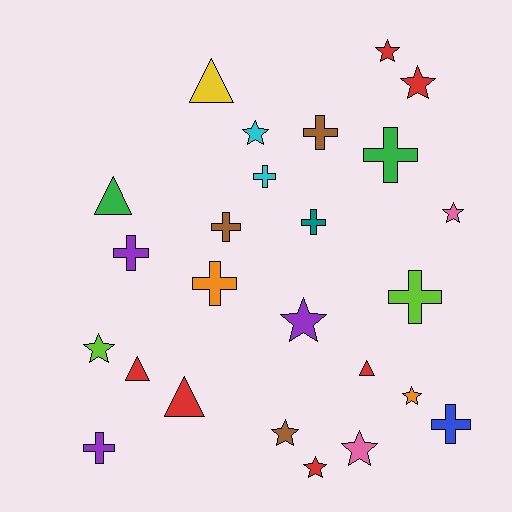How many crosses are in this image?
There are 10 crosses.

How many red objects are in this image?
There are 6 red objects.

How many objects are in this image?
There are 25 objects.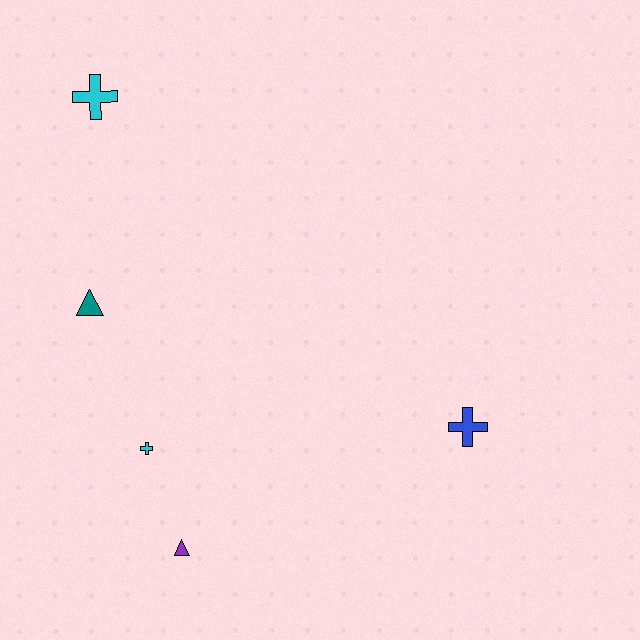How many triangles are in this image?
There are 2 triangles.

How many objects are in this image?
There are 5 objects.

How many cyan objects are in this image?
There are 2 cyan objects.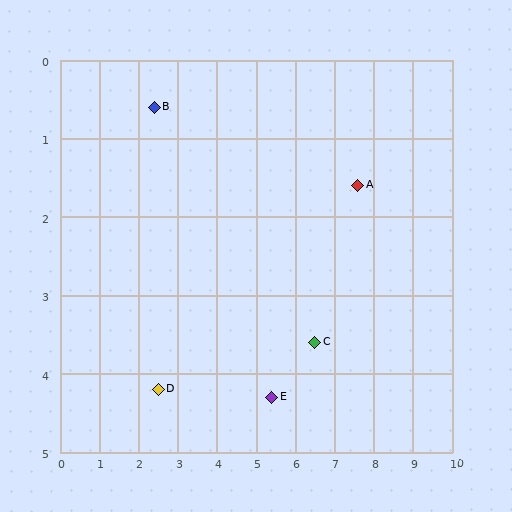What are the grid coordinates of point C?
Point C is at approximately (6.5, 3.6).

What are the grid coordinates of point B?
Point B is at approximately (2.4, 0.6).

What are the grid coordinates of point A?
Point A is at approximately (7.6, 1.6).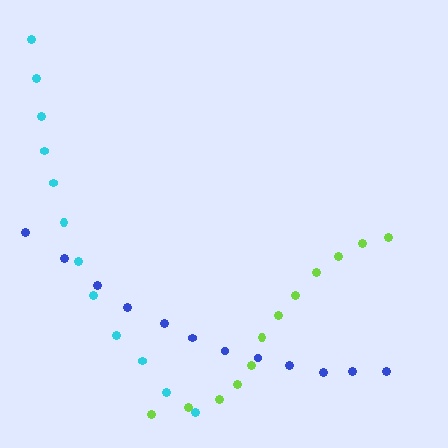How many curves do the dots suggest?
There are 3 distinct paths.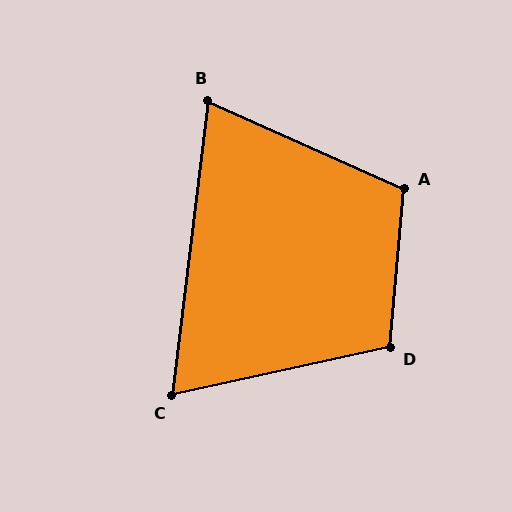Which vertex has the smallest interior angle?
C, at approximately 71 degrees.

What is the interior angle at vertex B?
Approximately 73 degrees (acute).